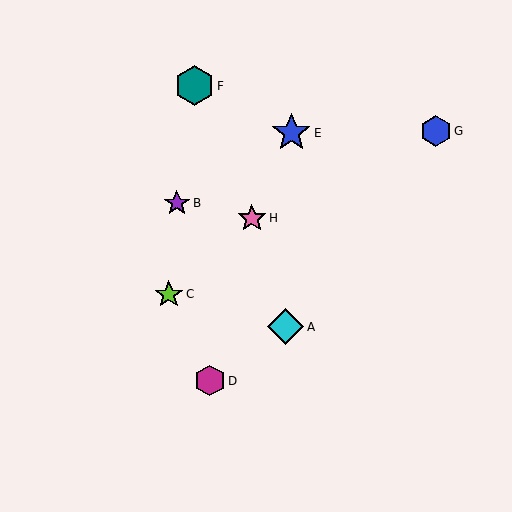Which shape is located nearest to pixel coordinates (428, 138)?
The blue hexagon (labeled G) at (436, 131) is nearest to that location.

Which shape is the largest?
The teal hexagon (labeled F) is the largest.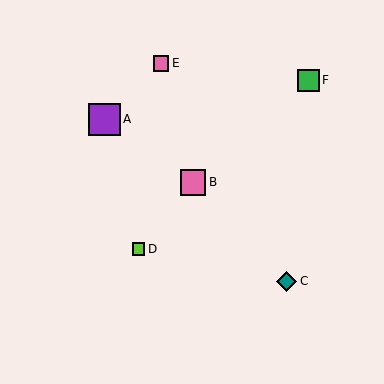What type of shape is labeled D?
Shape D is a lime square.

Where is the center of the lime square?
The center of the lime square is at (139, 249).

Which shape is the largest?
The purple square (labeled A) is the largest.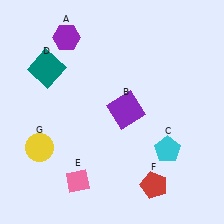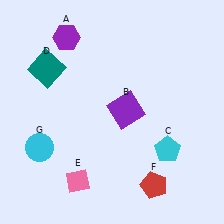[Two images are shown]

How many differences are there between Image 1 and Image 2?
There is 1 difference between the two images.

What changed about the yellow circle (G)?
In Image 1, G is yellow. In Image 2, it changed to cyan.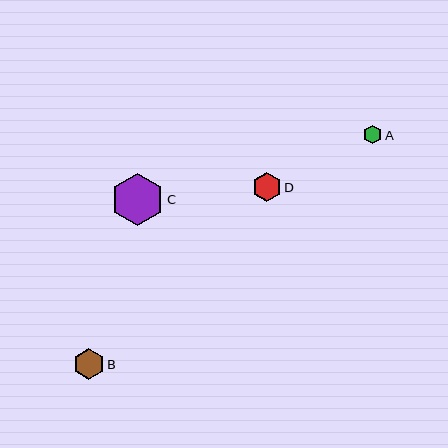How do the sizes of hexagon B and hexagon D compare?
Hexagon B and hexagon D are approximately the same size.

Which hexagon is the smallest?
Hexagon A is the smallest with a size of approximately 18 pixels.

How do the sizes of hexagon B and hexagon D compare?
Hexagon B and hexagon D are approximately the same size.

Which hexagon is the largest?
Hexagon C is the largest with a size of approximately 53 pixels.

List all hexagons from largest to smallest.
From largest to smallest: C, B, D, A.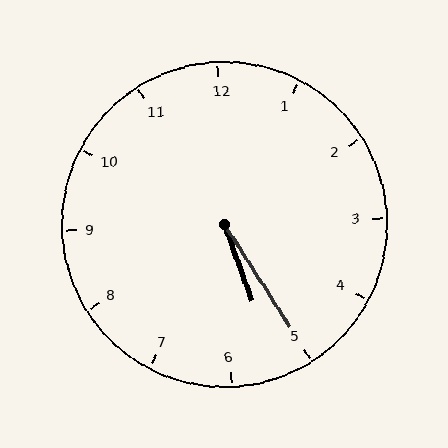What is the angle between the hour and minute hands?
Approximately 12 degrees.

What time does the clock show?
5:25.